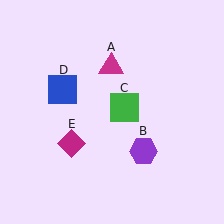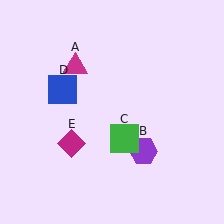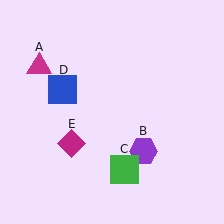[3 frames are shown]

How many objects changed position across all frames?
2 objects changed position: magenta triangle (object A), green square (object C).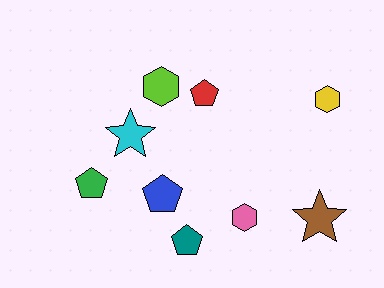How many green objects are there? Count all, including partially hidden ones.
There is 1 green object.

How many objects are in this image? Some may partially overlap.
There are 9 objects.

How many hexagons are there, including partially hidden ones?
There are 3 hexagons.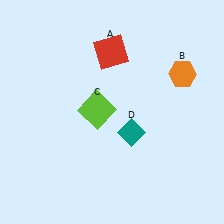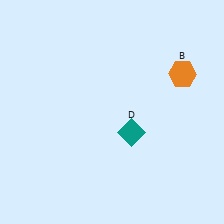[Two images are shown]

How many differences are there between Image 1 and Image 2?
There are 2 differences between the two images.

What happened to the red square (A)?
The red square (A) was removed in Image 2. It was in the top-left area of Image 1.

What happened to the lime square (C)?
The lime square (C) was removed in Image 2. It was in the top-left area of Image 1.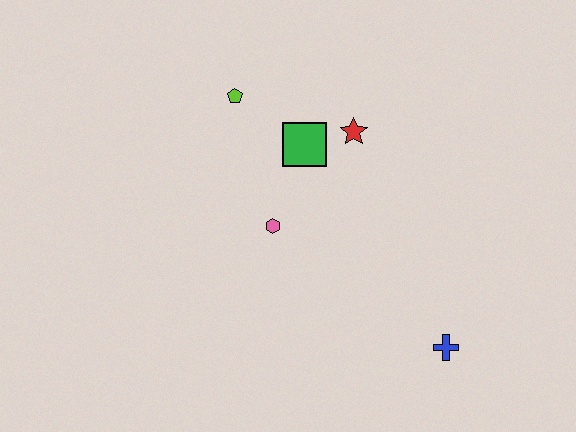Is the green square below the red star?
Yes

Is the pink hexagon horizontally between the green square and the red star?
No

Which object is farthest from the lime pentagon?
The blue cross is farthest from the lime pentagon.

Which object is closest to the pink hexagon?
The green square is closest to the pink hexagon.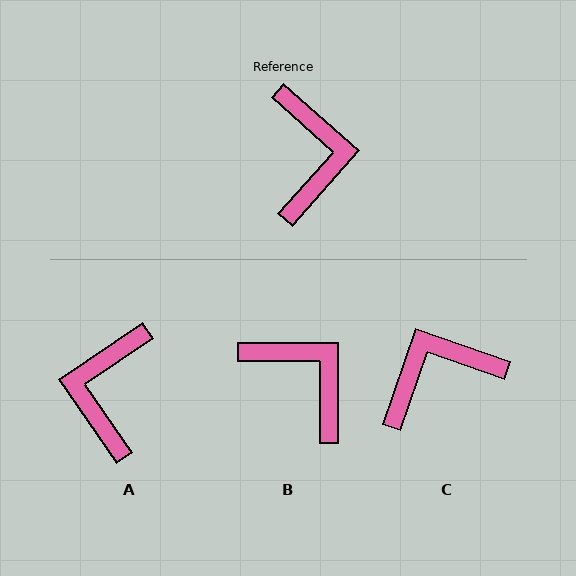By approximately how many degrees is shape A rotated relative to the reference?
Approximately 166 degrees counter-clockwise.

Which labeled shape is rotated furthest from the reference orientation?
A, about 166 degrees away.